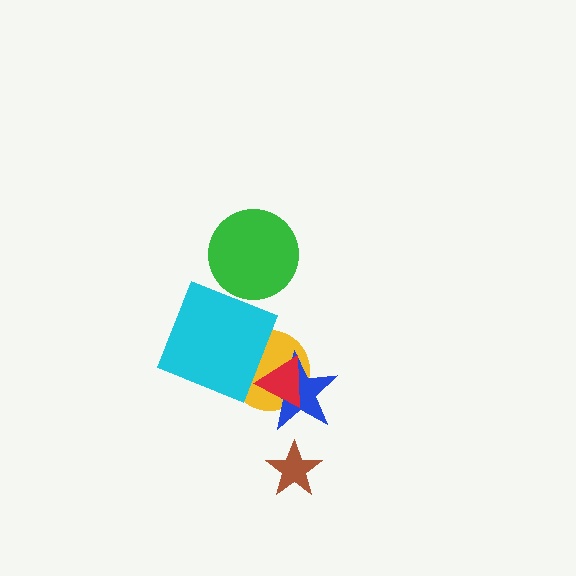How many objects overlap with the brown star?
0 objects overlap with the brown star.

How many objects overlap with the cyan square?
1 object overlaps with the cyan square.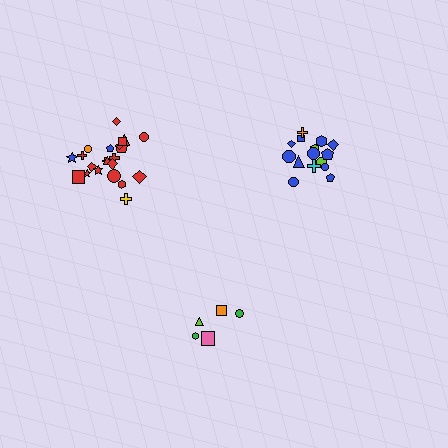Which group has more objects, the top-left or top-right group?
The top-left group.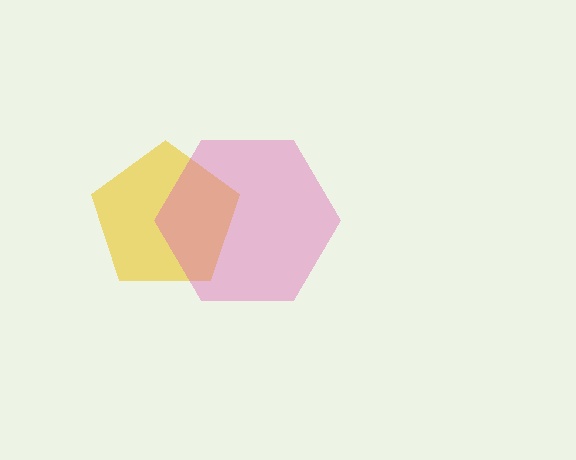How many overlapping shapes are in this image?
There are 2 overlapping shapes in the image.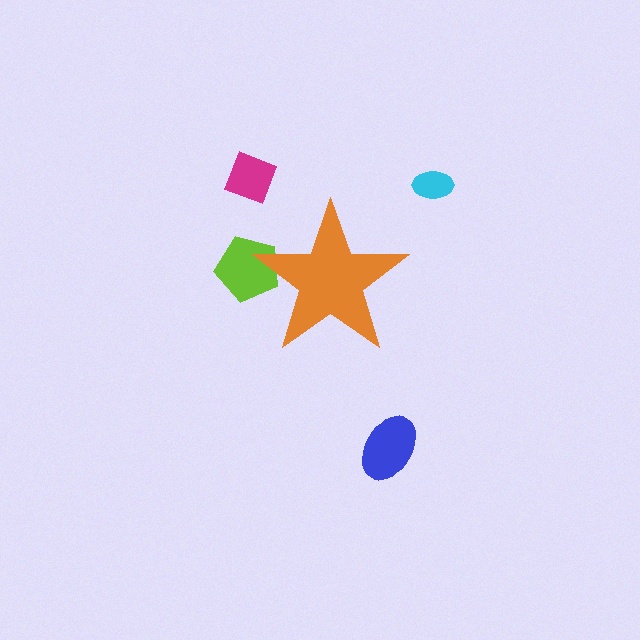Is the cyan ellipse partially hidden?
No, the cyan ellipse is fully visible.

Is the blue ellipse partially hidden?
No, the blue ellipse is fully visible.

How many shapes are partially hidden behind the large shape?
1 shape is partially hidden.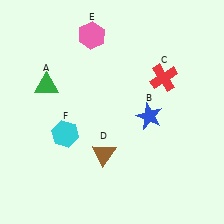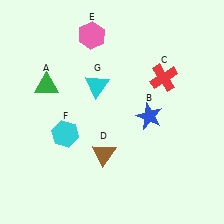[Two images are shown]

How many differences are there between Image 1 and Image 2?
There is 1 difference between the two images.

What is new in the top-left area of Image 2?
A cyan triangle (G) was added in the top-left area of Image 2.